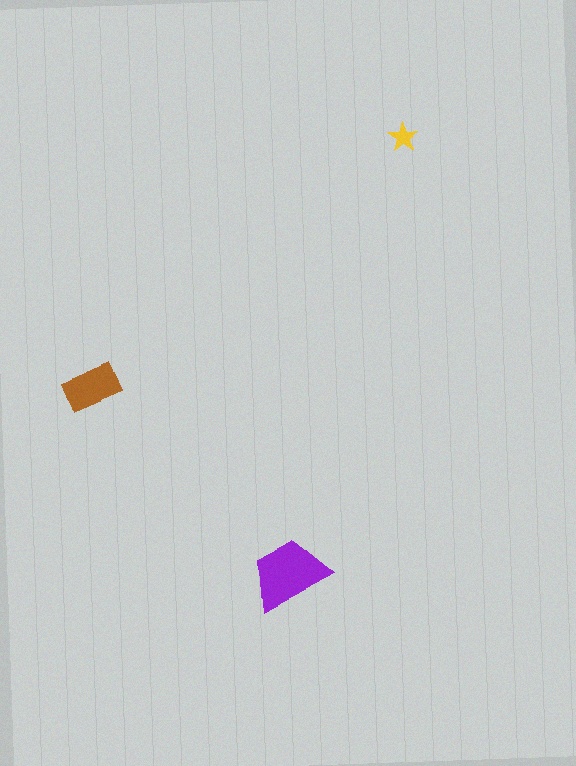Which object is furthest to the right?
The yellow star is rightmost.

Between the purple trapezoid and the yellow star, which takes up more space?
The purple trapezoid.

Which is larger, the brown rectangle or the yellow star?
The brown rectangle.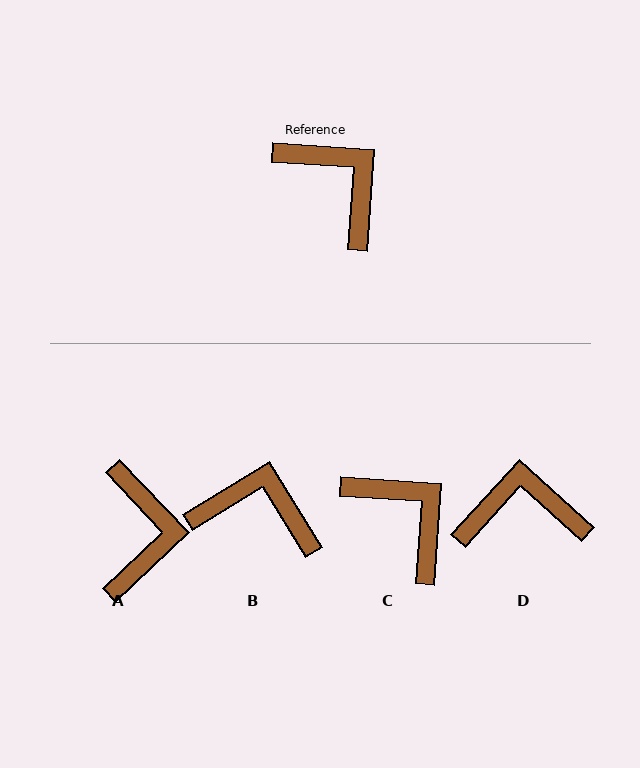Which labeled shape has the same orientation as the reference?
C.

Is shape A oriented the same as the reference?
No, it is off by about 42 degrees.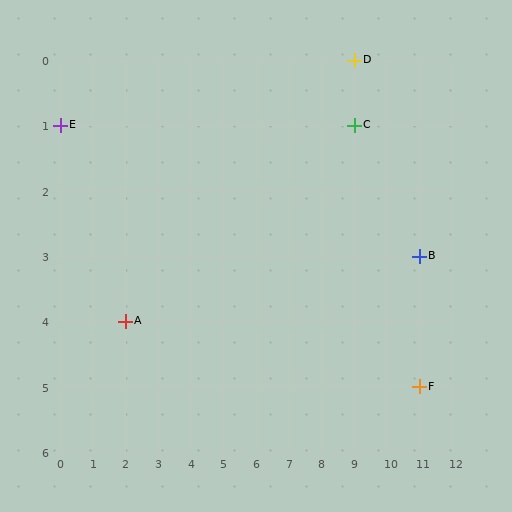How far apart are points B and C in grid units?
Points B and C are 2 columns and 2 rows apart (about 2.8 grid units diagonally).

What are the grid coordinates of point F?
Point F is at grid coordinates (11, 5).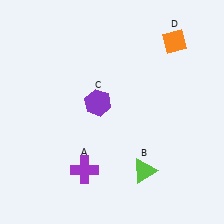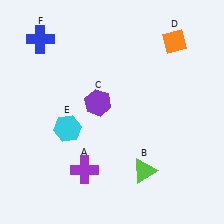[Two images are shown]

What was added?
A cyan hexagon (E), a blue cross (F) were added in Image 2.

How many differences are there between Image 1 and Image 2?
There are 2 differences between the two images.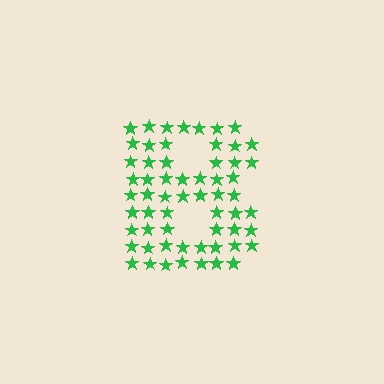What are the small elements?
The small elements are stars.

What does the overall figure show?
The overall figure shows the letter B.